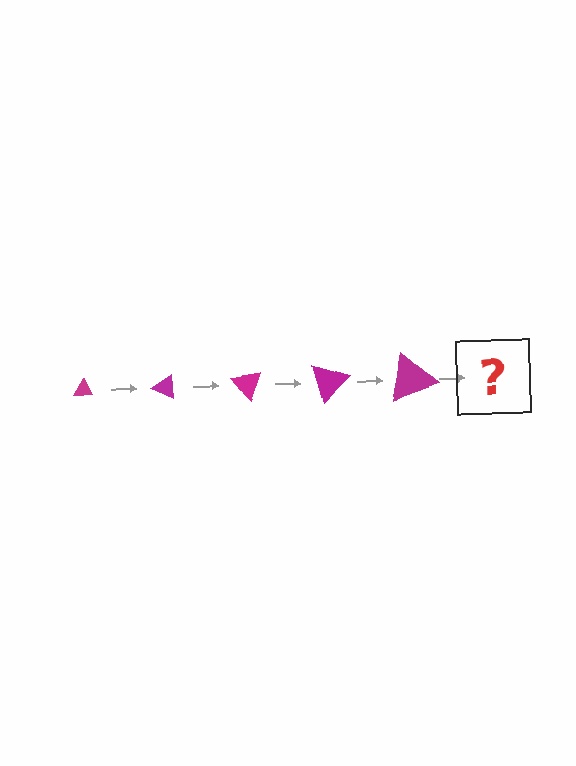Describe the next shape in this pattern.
It should be a triangle, larger than the previous one and rotated 125 degrees from the start.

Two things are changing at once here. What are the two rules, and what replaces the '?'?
The two rules are that the triangle grows larger each step and it rotates 25 degrees each step. The '?' should be a triangle, larger than the previous one and rotated 125 degrees from the start.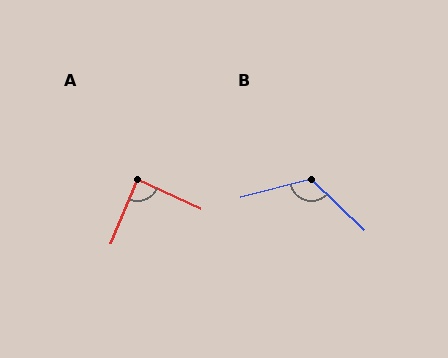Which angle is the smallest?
A, at approximately 87 degrees.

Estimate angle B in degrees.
Approximately 121 degrees.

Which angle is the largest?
B, at approximately 121 degrees.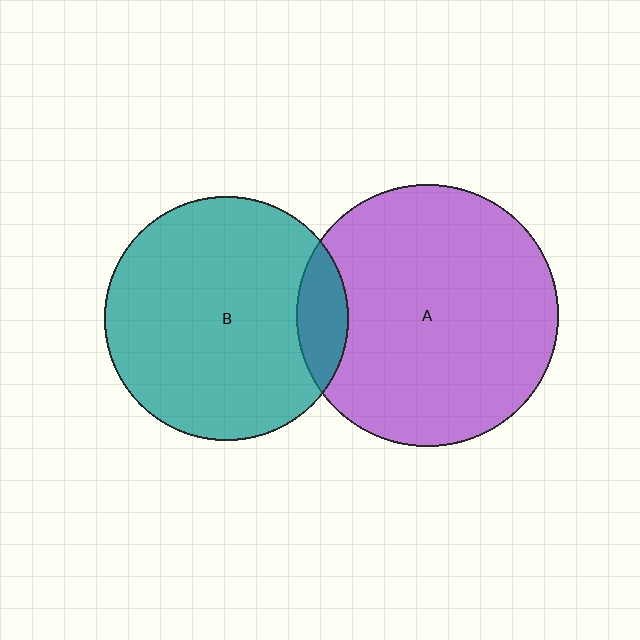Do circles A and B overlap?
Yes.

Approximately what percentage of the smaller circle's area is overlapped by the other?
Approximately 10%.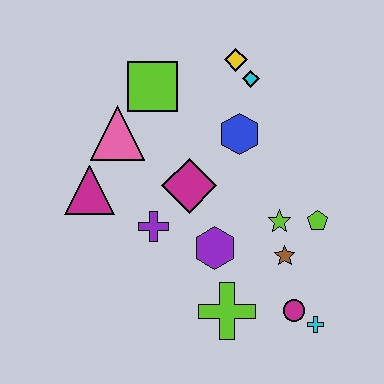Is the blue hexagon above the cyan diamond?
No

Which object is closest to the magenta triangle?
The pink triangle is closest to the magenta triangle.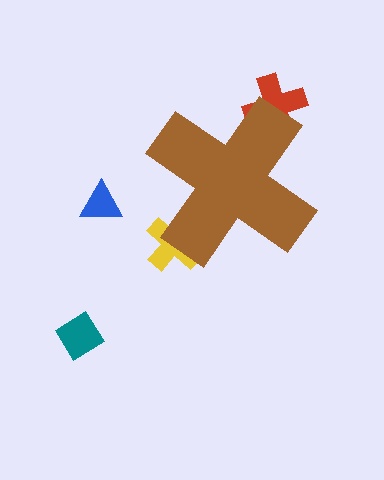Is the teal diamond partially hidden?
No, the teal diamond is fully visible.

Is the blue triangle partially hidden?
No, the blue triangle is fully visible.